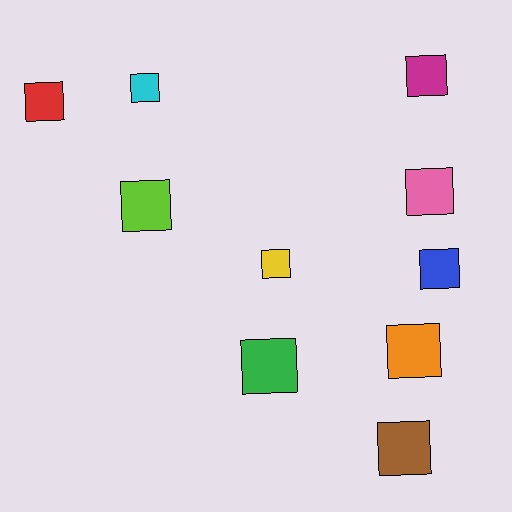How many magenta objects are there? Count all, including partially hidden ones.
There is 1 magenta object.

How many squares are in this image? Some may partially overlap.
There are 10 squares.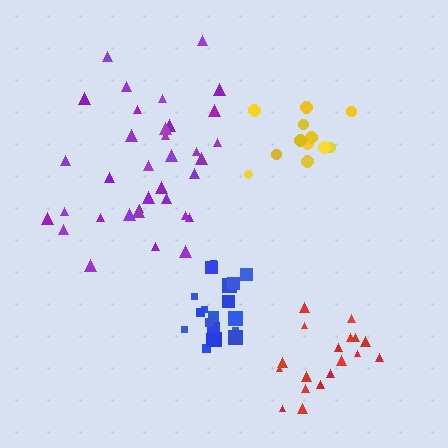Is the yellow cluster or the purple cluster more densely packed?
Yellow.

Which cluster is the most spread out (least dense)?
Purple.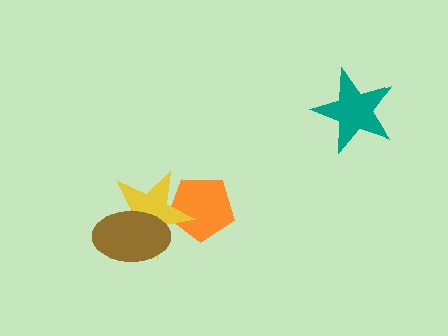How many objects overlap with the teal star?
0 objects overlap with the teal star.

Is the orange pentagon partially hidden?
Yes, it is partially covered by another shape.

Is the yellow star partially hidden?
Yes, it is partially covered by another shape.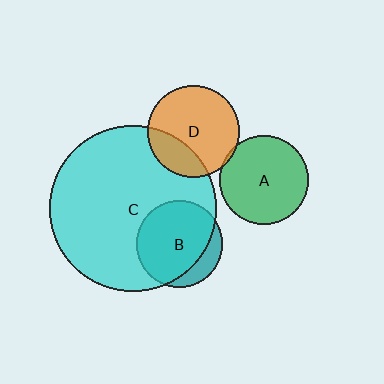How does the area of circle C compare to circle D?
Approximately 3.3 times.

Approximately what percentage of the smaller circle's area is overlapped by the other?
Approximately 80%.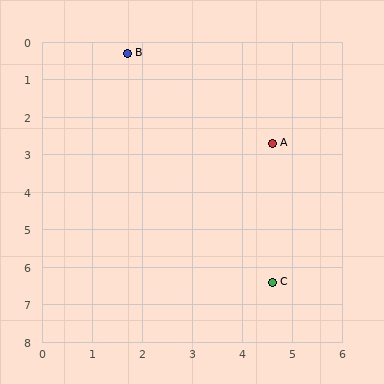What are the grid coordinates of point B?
Point B is at approximately (1.7, 0.3).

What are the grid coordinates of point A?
Point A is at approximately (4.6, 2.7).